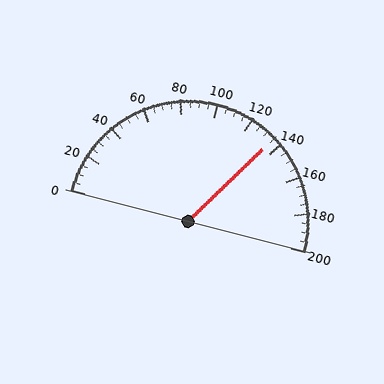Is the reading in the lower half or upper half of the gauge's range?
The reading is in the upper half of the range (0 to 200).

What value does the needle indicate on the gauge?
The needle indicates approximately 135.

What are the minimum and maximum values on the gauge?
The gauge ranges from 0 to 200.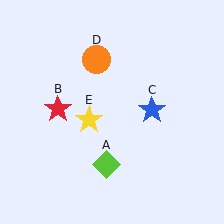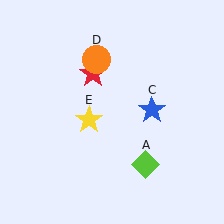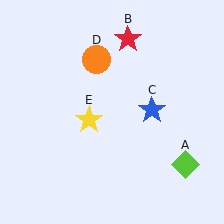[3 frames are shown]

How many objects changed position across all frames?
2 objects changed position: lime diamond (object A), red star (object B).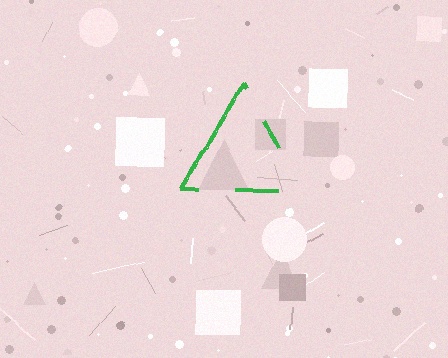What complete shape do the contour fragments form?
The contour fragments form a triangle.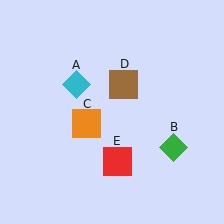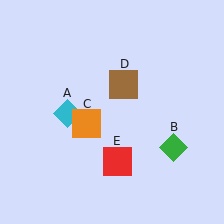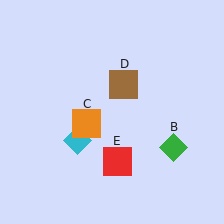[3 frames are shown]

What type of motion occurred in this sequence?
The cyan diamond (object A) rotated counterclockwise around the center of the scene.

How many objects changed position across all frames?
1 object changed position: cyan diamond (object A).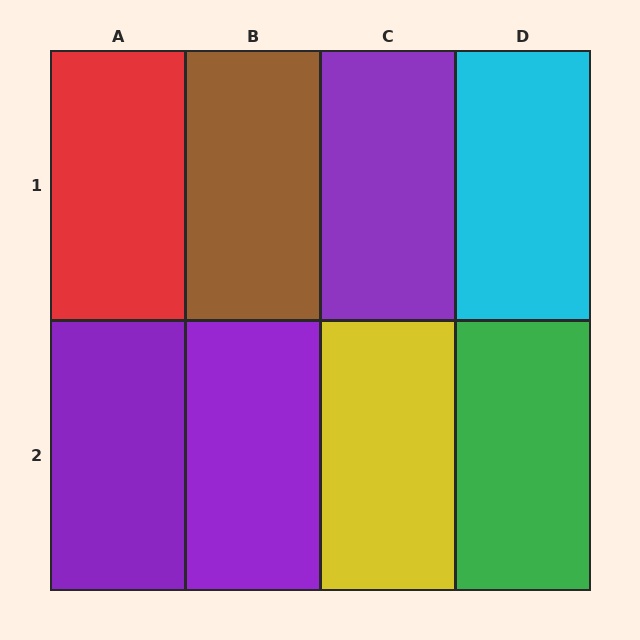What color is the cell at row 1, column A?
Red.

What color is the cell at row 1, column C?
Purple.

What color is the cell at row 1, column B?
Brown.